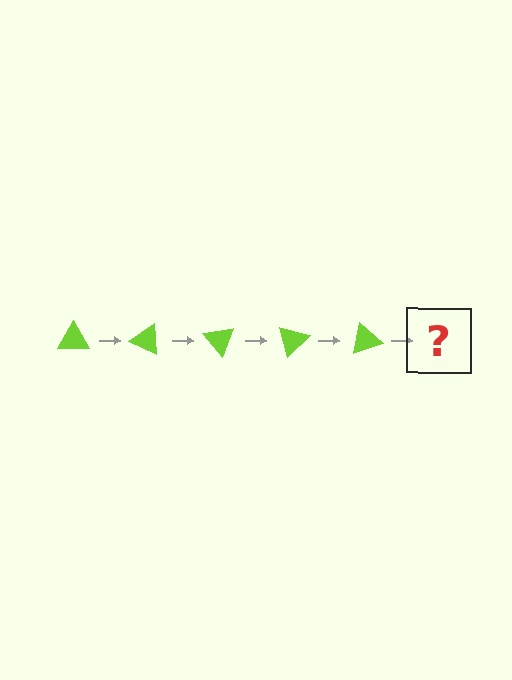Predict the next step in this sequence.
The next step is a lime triangle rotated 125 degrees.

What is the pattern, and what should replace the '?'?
The pattern is that the triangle rotates 25 degrees each step. The '?' should be a lime triangle rotated 125 degrees.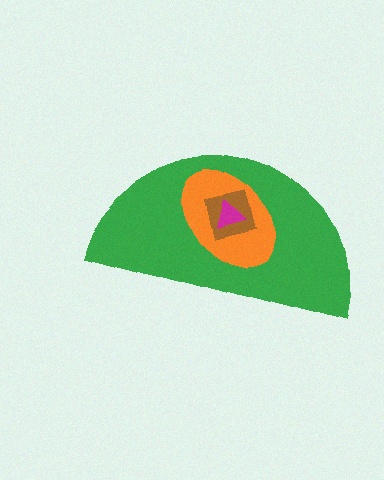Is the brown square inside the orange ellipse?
Yes.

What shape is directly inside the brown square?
The magenta triangle.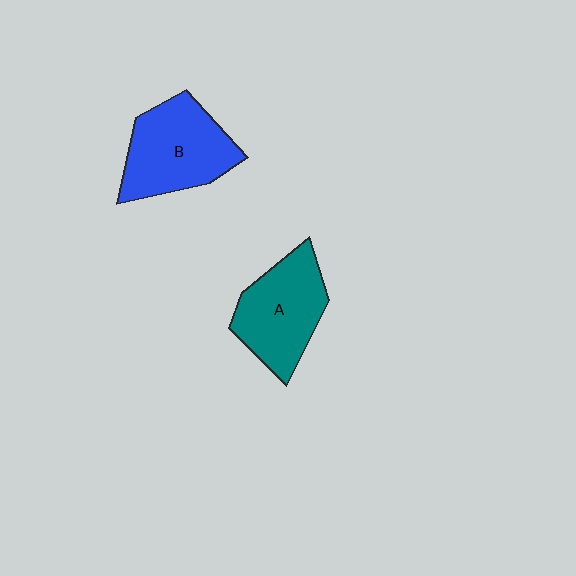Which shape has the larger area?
Shape B (blue).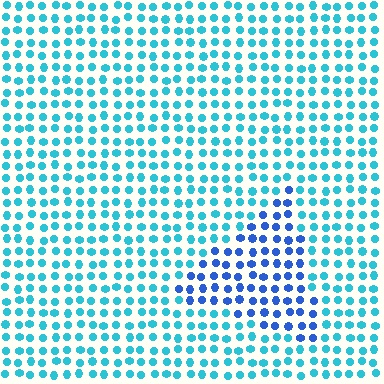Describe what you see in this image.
The image is filled with small cyan elements in a uniform arrangement. A triangle-shaped region is visible where the elements are tinted to a slightly different hue, forming a subtle color boundary.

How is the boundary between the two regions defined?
The boundary is defined purely by a slight shift in hue (about 37 degrees). Spacing, size, and orientation are identical on both sides.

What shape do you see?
I see a triangle.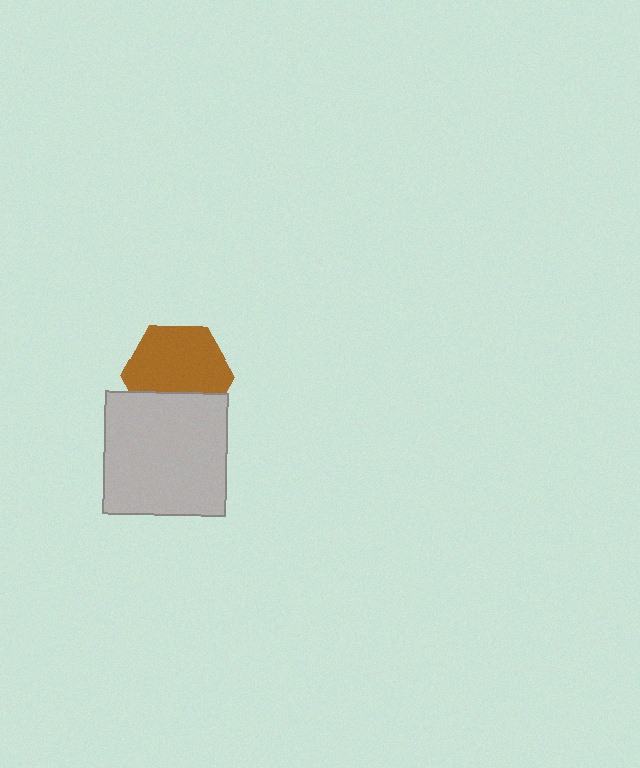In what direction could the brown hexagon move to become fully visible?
The brown hexagon could move up. That would shift it out from behind the light gray square entirely.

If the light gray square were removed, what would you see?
You would see the complete brown hexagon.